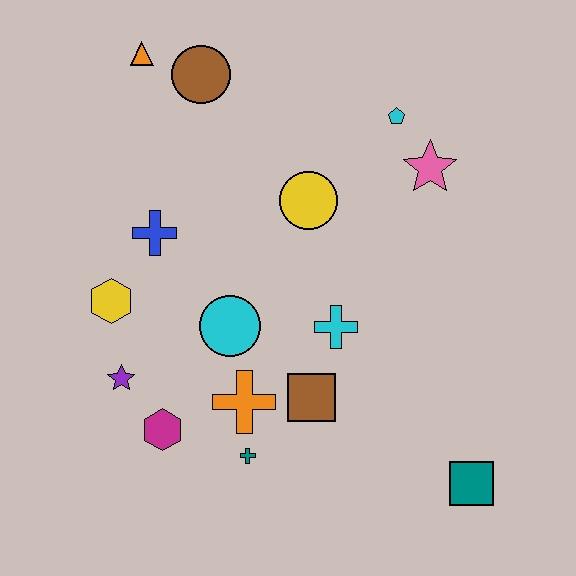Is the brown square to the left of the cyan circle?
No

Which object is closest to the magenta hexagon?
The purple star is closest to the magenta hexagon.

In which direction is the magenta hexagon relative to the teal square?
The magenta hexagon is to the left of the teal square.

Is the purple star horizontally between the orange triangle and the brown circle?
No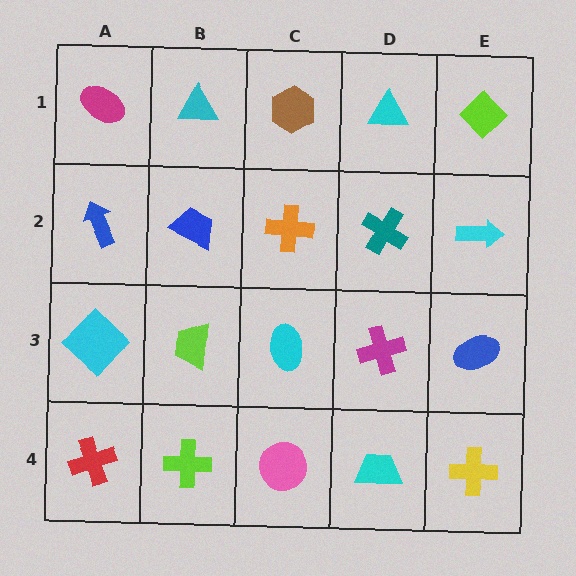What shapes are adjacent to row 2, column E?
A lime diamond (row 1, column E), a blue ellipse (row 3, column E), a teal cross (row 2, column D).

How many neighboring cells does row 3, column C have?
4.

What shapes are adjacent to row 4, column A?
A cyan diamond (row 3, column A), a lime cross (row 4, column B).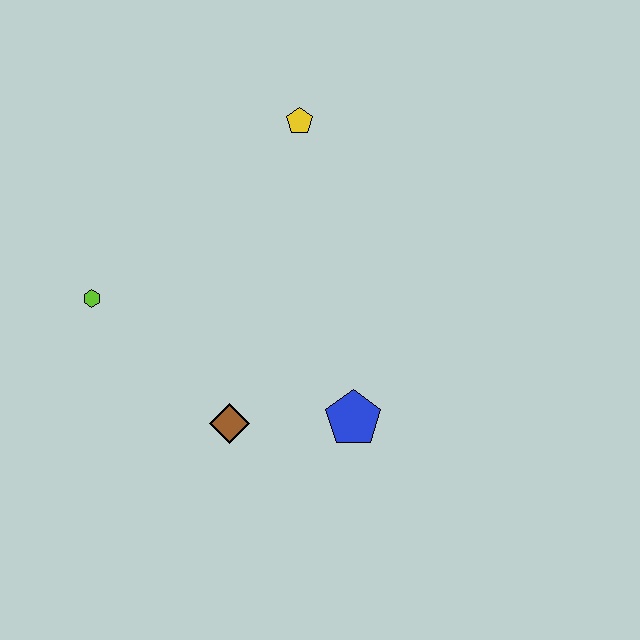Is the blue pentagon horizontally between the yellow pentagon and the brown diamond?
No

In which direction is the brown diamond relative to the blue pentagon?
The brown diamond is to the left of the blue pentagon.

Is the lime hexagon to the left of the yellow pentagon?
Yes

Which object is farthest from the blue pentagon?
The yellow pentagon is farthest from the blue pentagon.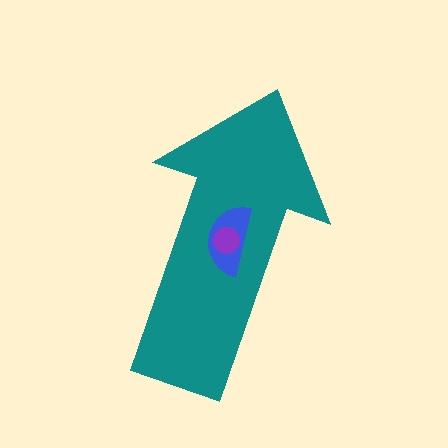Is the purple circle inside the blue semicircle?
Yes.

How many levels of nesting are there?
3.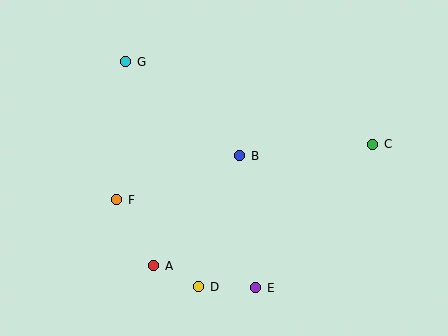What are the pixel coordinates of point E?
Point E is at (256, 288).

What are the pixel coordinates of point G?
Point G is at (126, 62).